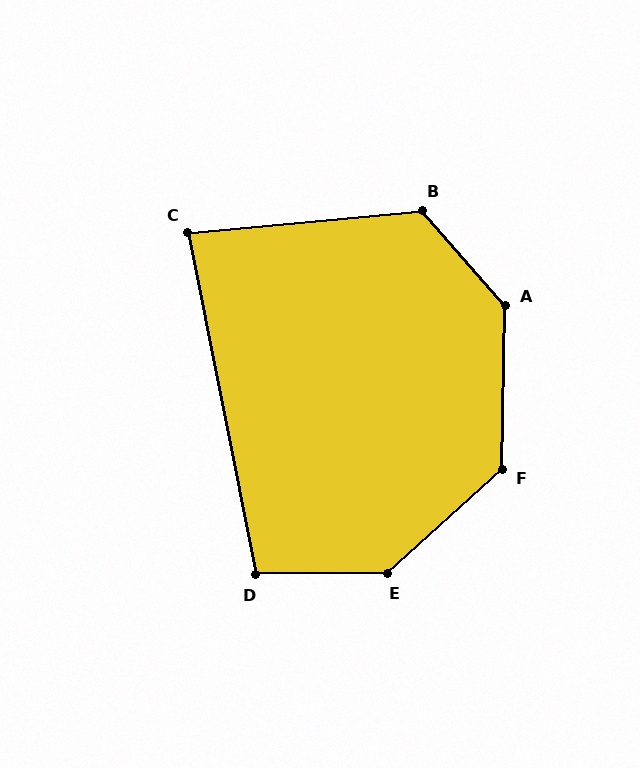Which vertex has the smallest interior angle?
C, at approximately 84 degrees.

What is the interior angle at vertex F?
Approximately 133 degrees (obtuse).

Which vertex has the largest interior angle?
E, at approximately 138 degrees.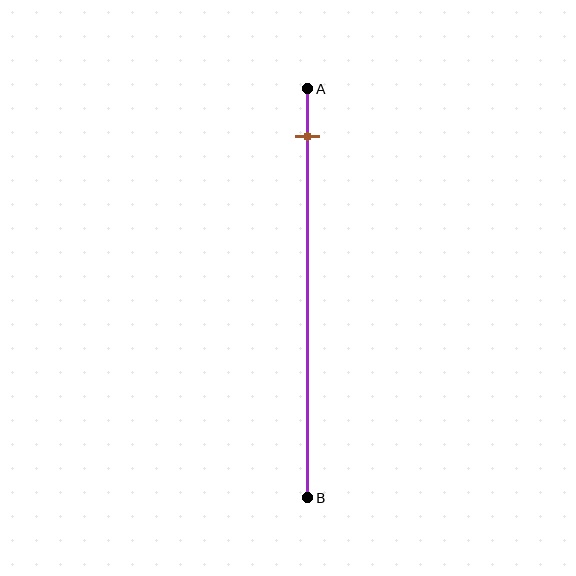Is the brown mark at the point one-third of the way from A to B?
No, the mark is at about 10% from A, not at the 33% one-third point.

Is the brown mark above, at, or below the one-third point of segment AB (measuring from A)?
The brown mark is above the one-third point of segment AB.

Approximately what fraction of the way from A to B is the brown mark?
The brown mark is approximately 10% of the way from A to B.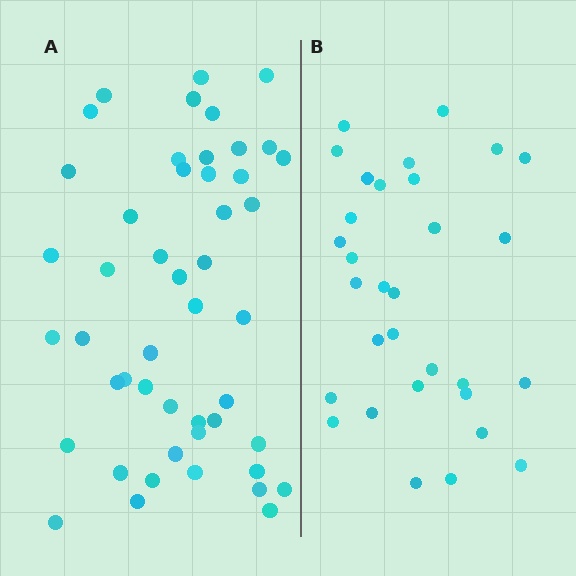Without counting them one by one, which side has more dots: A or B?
Region A (the left region) has more dots.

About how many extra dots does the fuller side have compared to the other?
Region A has approximately 15 more dots than region B.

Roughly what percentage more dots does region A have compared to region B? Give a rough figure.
About 55% more.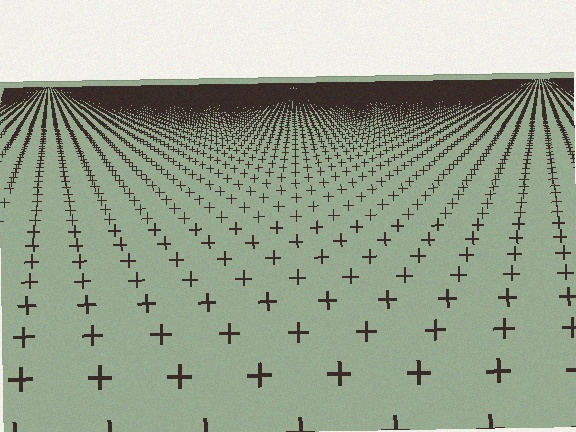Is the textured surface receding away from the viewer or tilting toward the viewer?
The surface is receding away from the viewer. Texture elements get smaller and denser toward the top.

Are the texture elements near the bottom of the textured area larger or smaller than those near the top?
Larger. Near the bottom, elements are closer to the viewer and appear at a bigger on-screen size.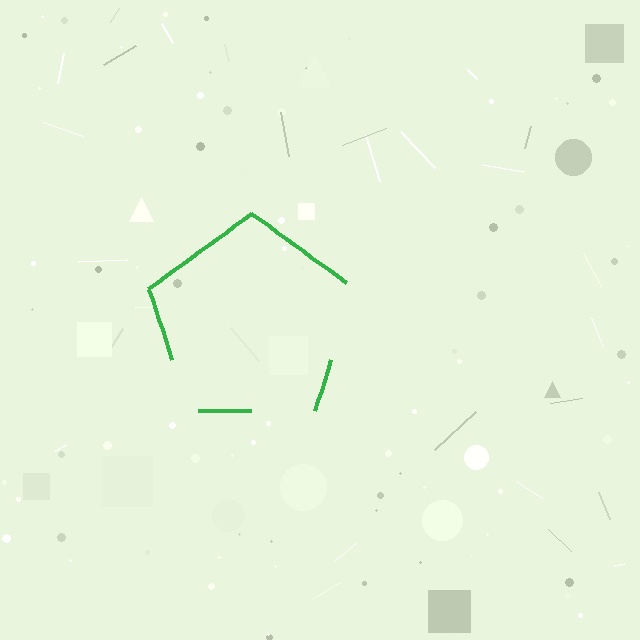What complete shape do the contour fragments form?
The contour fragments form a pentagon.